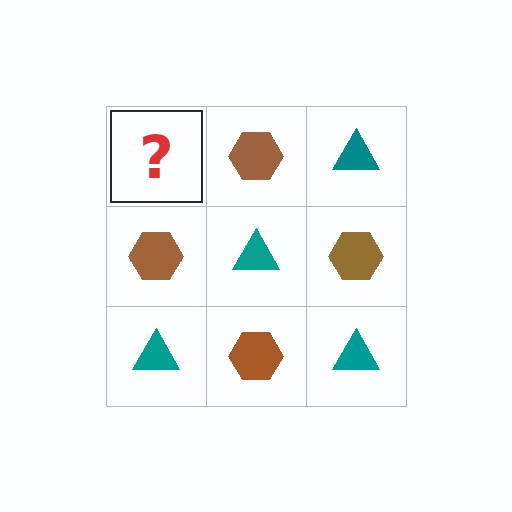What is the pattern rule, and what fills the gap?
The rule is that it alternates teal triangle and brown hexagon in a checkerboard pattern. The gap should be filled with a teal triangle.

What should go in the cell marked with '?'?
The missing cell should contain a teal triangle.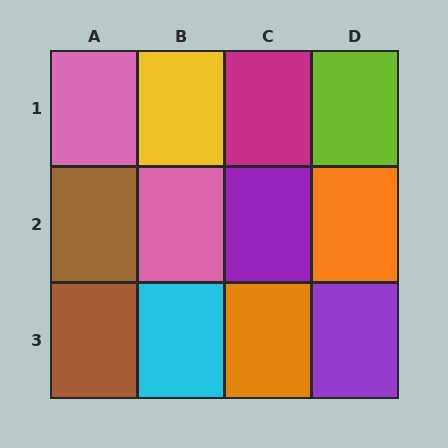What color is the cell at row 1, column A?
Pink.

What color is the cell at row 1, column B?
Yellow.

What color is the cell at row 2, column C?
Purple.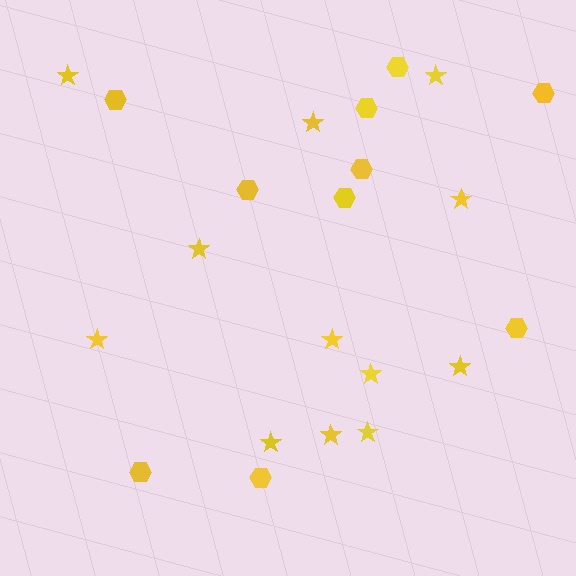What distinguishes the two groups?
There are 2 groups: one group of hexagons (10) and one group of stars (12).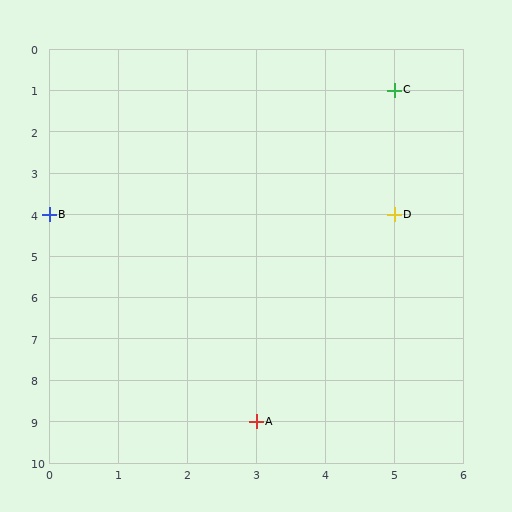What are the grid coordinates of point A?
Point A is at grid coordinates (3, 9).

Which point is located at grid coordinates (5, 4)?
Point D is at (5, 4).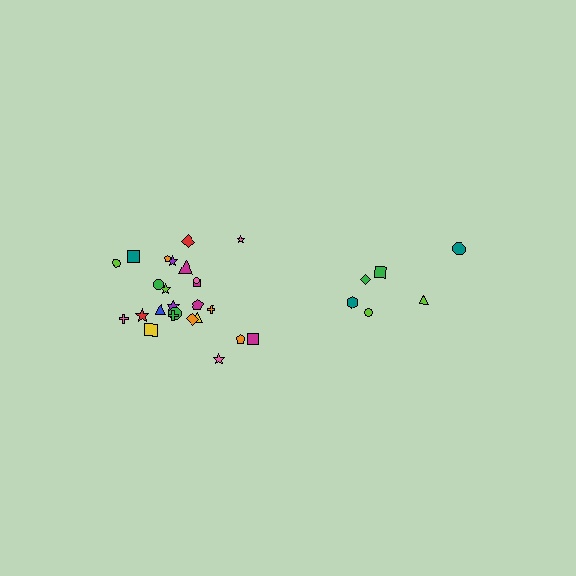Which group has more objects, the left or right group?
The left group.